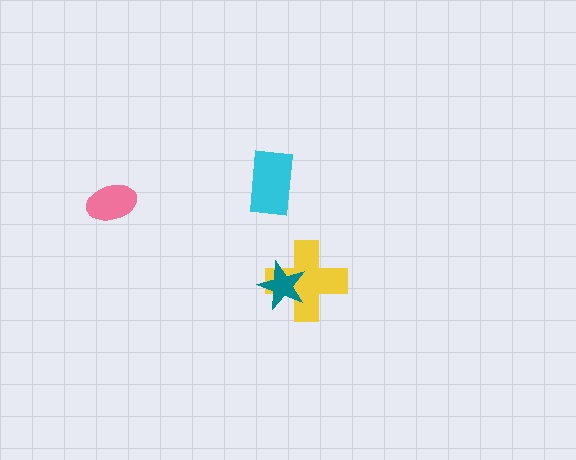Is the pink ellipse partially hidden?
No, no other shape covers it.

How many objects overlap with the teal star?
1 object overlaps with the teal star.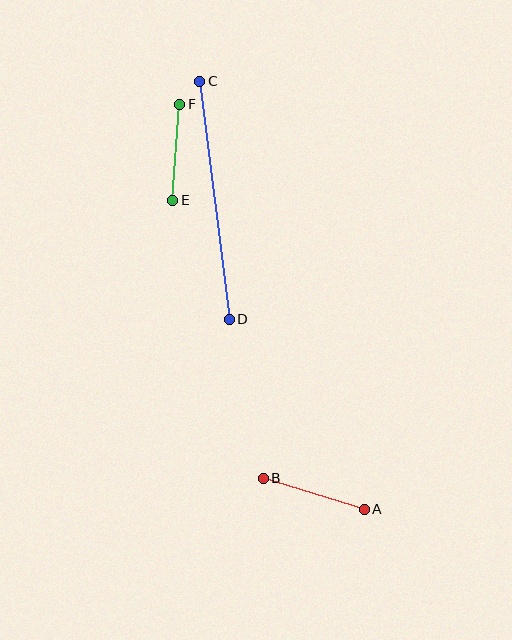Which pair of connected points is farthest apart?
Points C and D are farthest apart.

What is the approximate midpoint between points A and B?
The midpoint is at approximately (314, 494) pixels.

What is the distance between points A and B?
The distance is approximately 106 pixels.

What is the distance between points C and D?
The distance is approximately 240 pixels.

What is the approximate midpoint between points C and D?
The midpoint is at approximately (215, 200) pixels.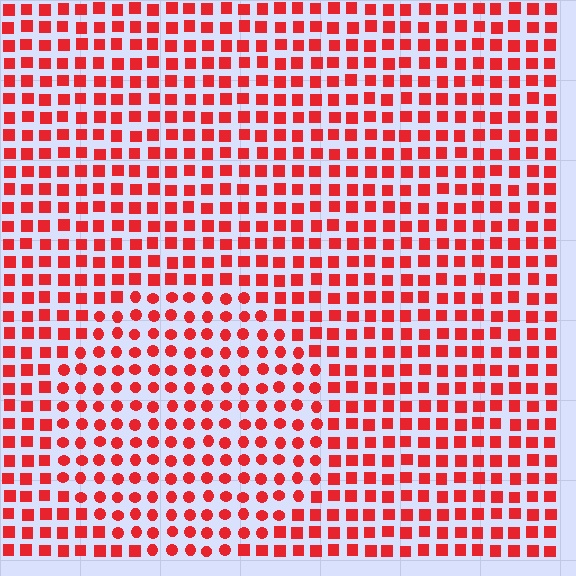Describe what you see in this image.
The image is filled with small red elements arranged in a uniform grid. A circle-shaped region contains circles, while the surrounding area contains squares. The boundary is defined purely by the change in element shape.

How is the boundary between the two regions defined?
The boundary is defined by a change in element shape: circles inside vs. squares outside. All elements share the same color and spacing.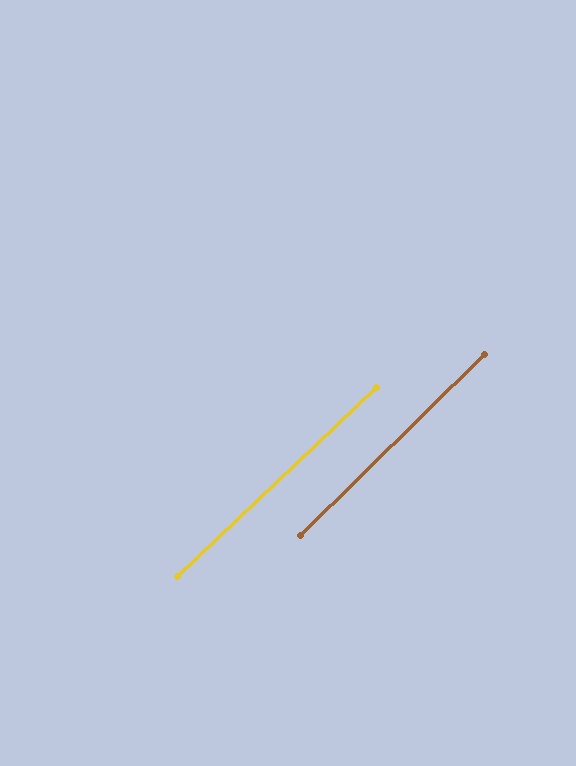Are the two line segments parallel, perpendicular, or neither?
Parallel — their directions differ by only 1.3°.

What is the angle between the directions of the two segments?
Approximately 1 degree.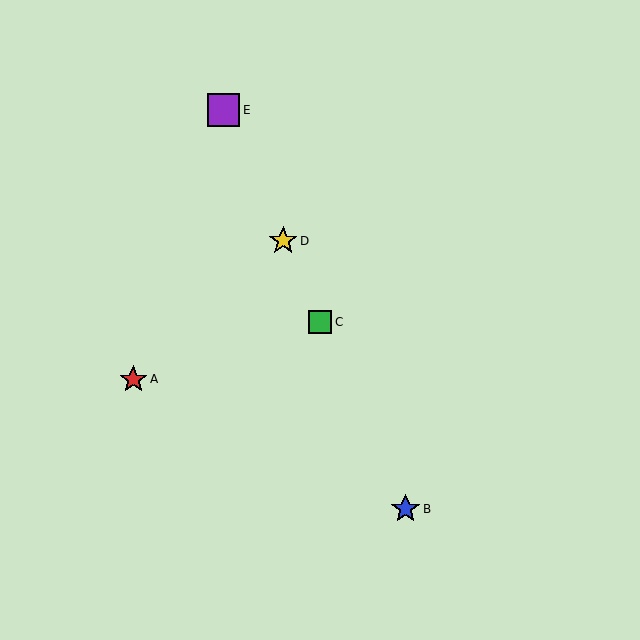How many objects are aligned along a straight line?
4 objects (B, C, D, E) are aligned along a straight line.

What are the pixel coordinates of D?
Object D is at (283, 241).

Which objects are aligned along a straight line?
Objects B, C, D, E are aligned along a straight line.